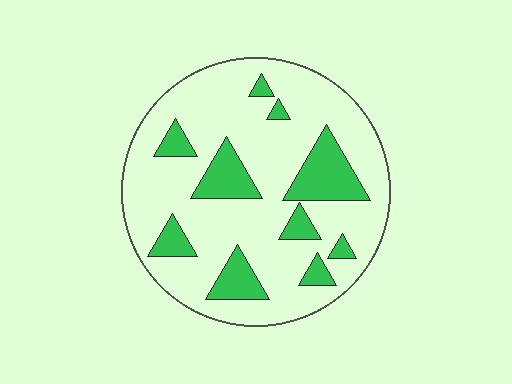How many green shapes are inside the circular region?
10.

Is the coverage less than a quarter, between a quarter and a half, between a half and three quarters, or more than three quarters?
Less than a quarter.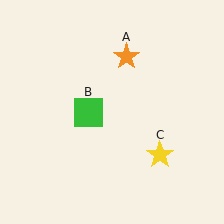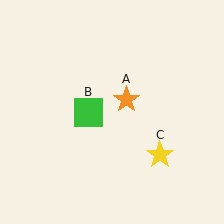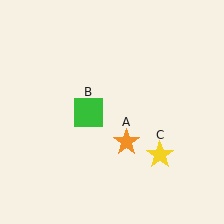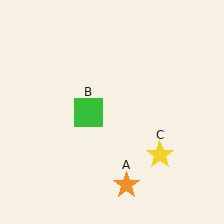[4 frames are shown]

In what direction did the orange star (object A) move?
The orange star (object A) moved down.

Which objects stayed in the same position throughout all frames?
Green square (object B) and yellow star (object C) remained stationary.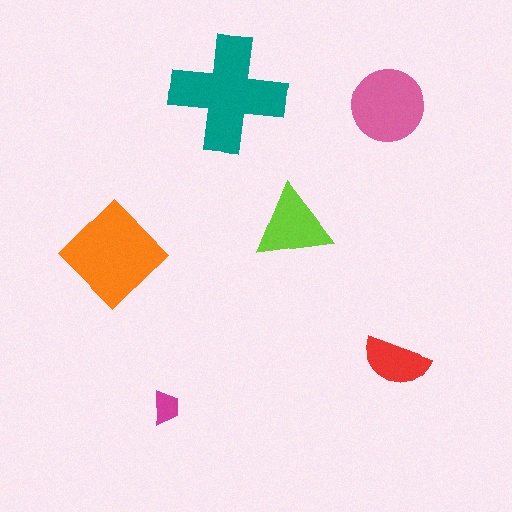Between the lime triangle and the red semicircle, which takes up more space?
The lime triangle.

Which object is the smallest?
The magenta trapezoid.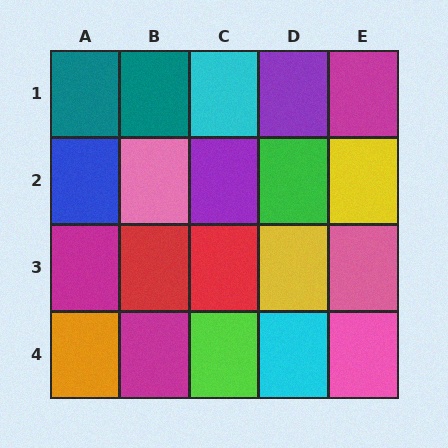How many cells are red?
2 cells are red.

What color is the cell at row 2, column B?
Pink.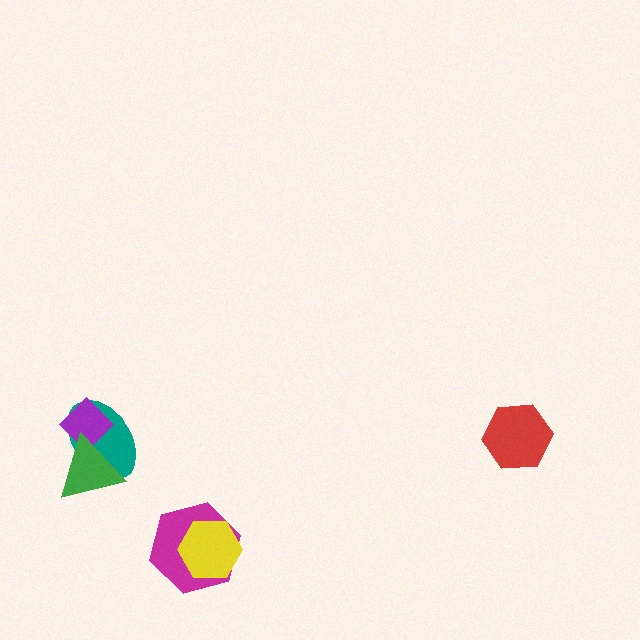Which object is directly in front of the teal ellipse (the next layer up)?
The purple diamond is directly in front of the teal ellipse.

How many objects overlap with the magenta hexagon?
1 object overlaps with the magenta hexagon.